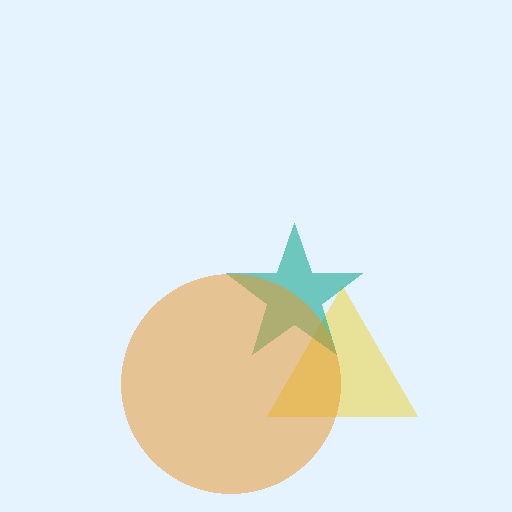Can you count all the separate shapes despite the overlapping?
Yes, there are 3 separate shapes.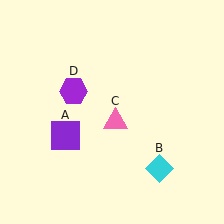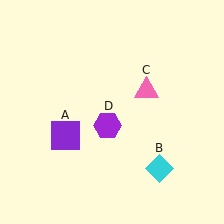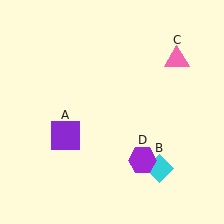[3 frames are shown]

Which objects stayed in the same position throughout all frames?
Purple square (object A) and cyan diamond (object B) remained stationary.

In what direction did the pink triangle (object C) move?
The pink triangle (object C) moved up and to the right.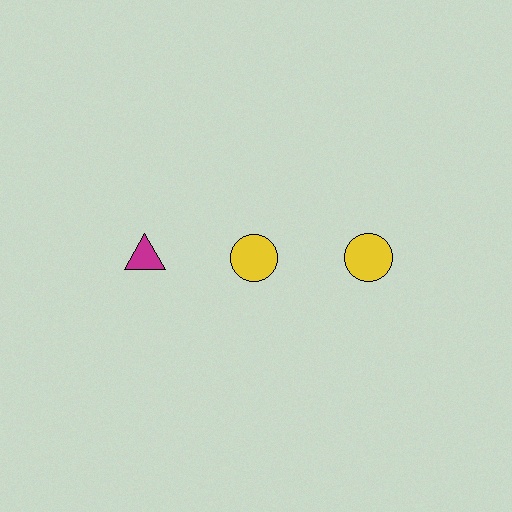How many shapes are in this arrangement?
There are 3 shapes arranged in a grid pattern.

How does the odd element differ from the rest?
It differs in both color (magenta instead of yellow) and shape (triangle instead of circle).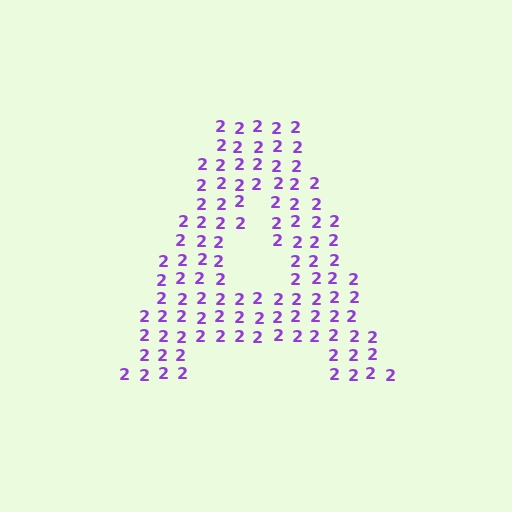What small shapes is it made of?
It is made of small digit 2's.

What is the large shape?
The large shape is the letter A.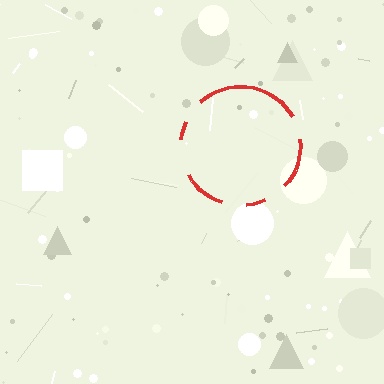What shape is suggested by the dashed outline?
The dashed outline suggests a circle.